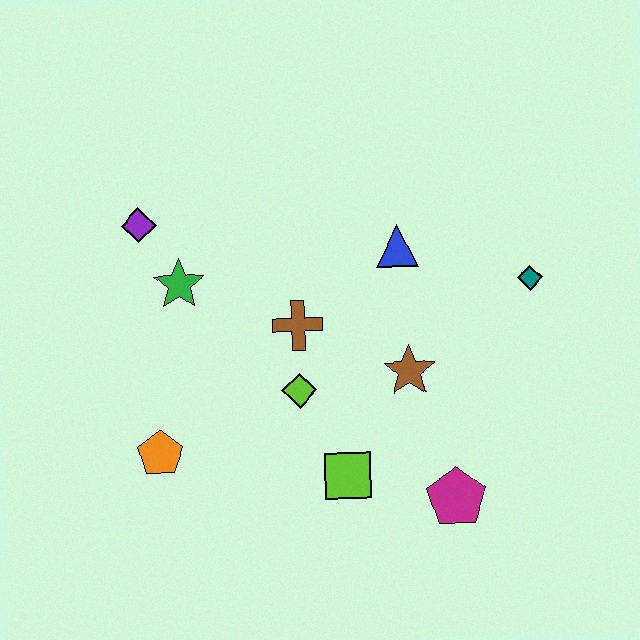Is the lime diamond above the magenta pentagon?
Yes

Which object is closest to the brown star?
The lime diamond is closest to the brown star.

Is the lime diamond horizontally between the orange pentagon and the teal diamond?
Yes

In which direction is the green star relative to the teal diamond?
The green star is to the left of the teal diamond.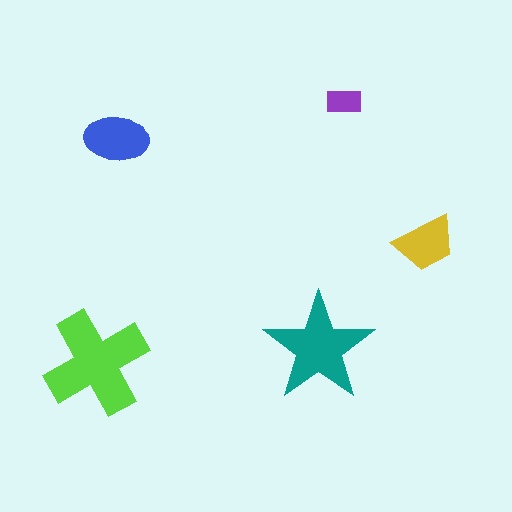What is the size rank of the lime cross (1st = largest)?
1st.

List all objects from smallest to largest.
The purple rectangle, the yellow trapezoid, the blue ellipse, the teal star, the lime cross.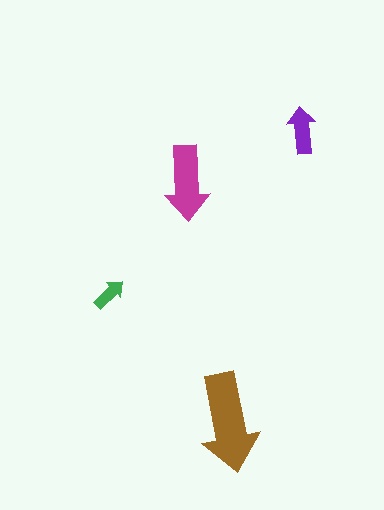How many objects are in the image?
There are 4 objects in the image.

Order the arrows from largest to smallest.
the brown one, the magenta one, the purple one, the green one.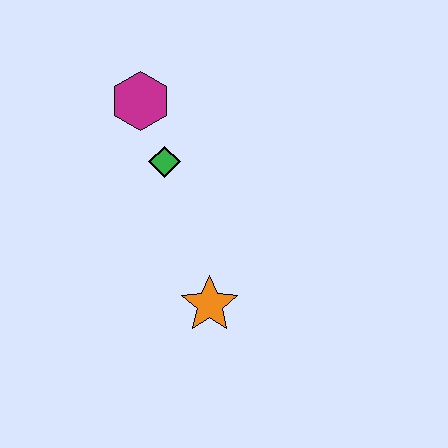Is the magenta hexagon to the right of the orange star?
No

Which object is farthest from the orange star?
The magenta hexagon is farthest from the orange star.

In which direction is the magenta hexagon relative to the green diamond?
The magenta hexagon is above the green diamond.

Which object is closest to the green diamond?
The magenta hexagon is closest to the green diamond.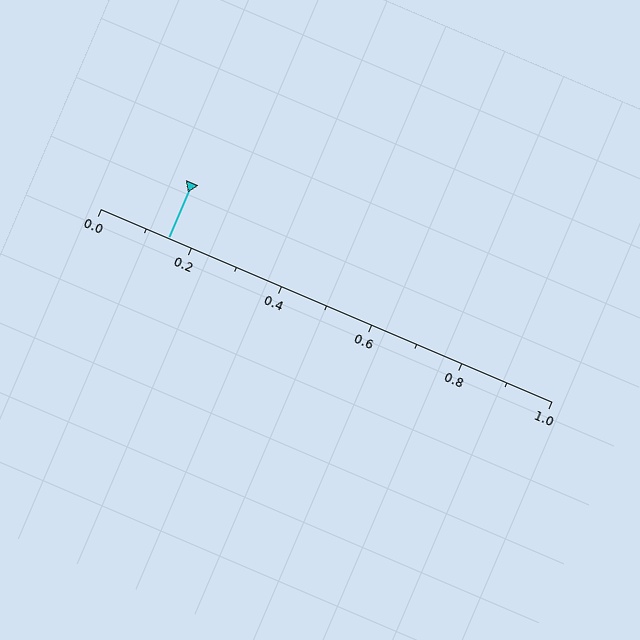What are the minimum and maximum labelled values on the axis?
The axis runs from 0.0 to 1.0.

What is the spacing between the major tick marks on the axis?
The major ticks are spaced 0.2 apart.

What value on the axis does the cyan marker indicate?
The marker indicates approximately 0.15.